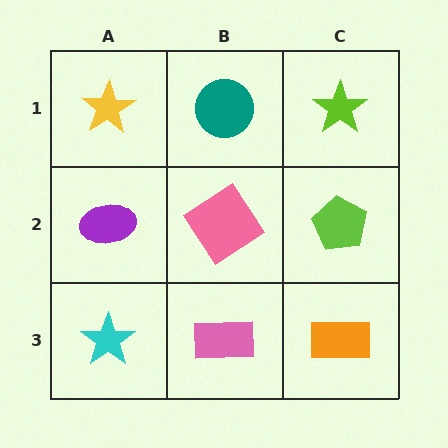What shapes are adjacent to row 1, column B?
A pink diamond (row 2, column B), a yellow star (row 1, column A), a lime star (row 1, column C).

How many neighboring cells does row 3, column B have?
3.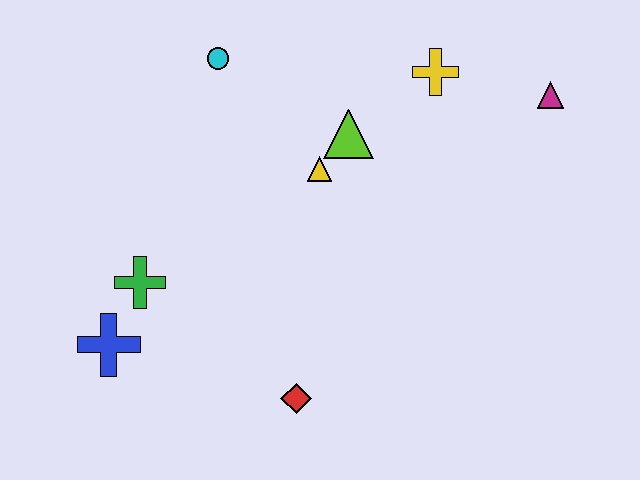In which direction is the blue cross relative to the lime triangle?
The blue cross is to the left of the lime triangle.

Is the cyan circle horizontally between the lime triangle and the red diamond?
No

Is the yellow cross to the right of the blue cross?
Yes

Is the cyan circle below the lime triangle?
No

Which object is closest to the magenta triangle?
The yellow cross is closest to the magenta triangle.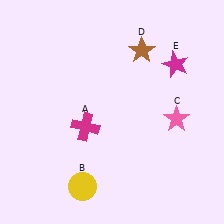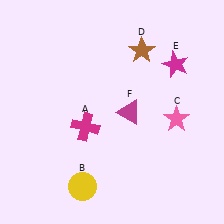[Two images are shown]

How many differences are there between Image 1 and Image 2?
There is 1 difference between the two images.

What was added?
A magenta triangle (F) was added in Image 2.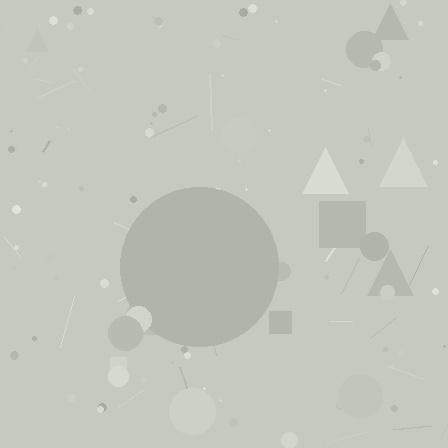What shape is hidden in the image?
A circle is hidden in the image.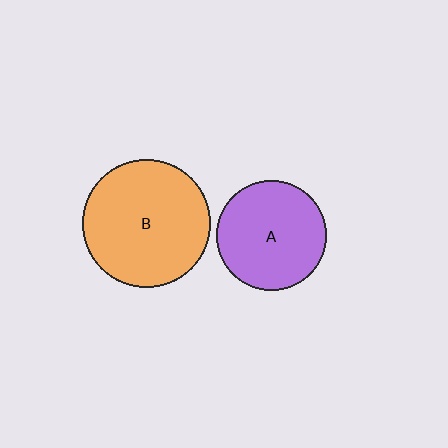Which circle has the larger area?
Circle B (orange).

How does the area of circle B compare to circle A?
Approximately 1.4 times.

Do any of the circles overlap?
No, none of the circles overlap.